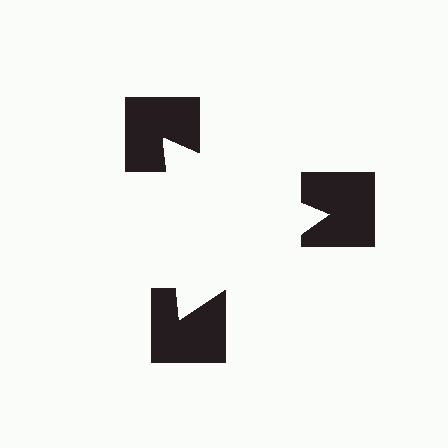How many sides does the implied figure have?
3 sides.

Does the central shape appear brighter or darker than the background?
It typically appears slightly brighter than the background, even though no actual brightness change is drawn.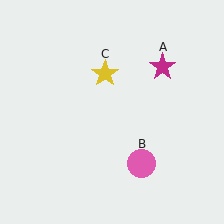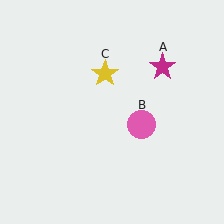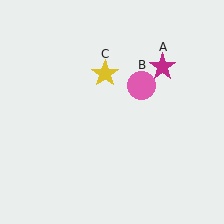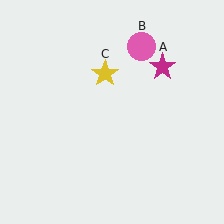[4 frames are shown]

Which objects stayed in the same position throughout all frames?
Magenta star (object A) and yellow star (object C) remained stationary.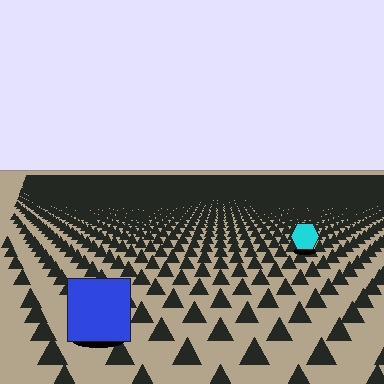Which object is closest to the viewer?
The blue square is closest. The texture marks near it are larger and more spread out.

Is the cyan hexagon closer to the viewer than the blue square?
No. The blue square is closer — you can tell from the texture gradient: the ground texture is coarser near it.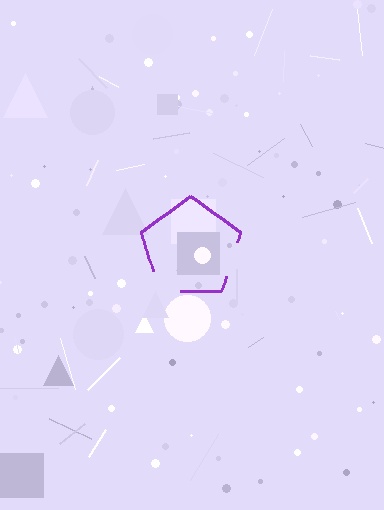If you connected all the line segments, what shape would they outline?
They would outline a pentagon.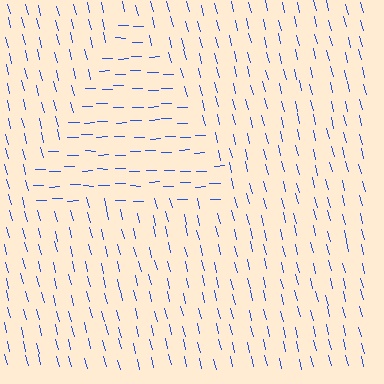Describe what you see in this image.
The image is filled with small blue line segments. A triangle region in the image has lines oriented differently from the surrounding lines, creating a visible texture boundary.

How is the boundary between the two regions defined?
The boundary is defined purely by a change in line orientation (approximately 76 degrees difference). All lines are the same color and thickness.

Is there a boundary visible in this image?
Yes, there is a texture boundary formed by a change in line orientation.